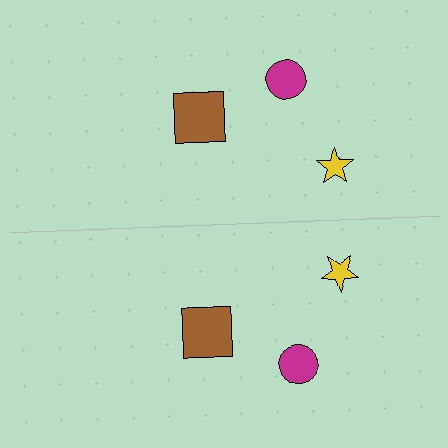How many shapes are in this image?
There are 6 shapes in this image.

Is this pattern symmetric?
Yes, this pattern has bilateral (reflection) symmetry.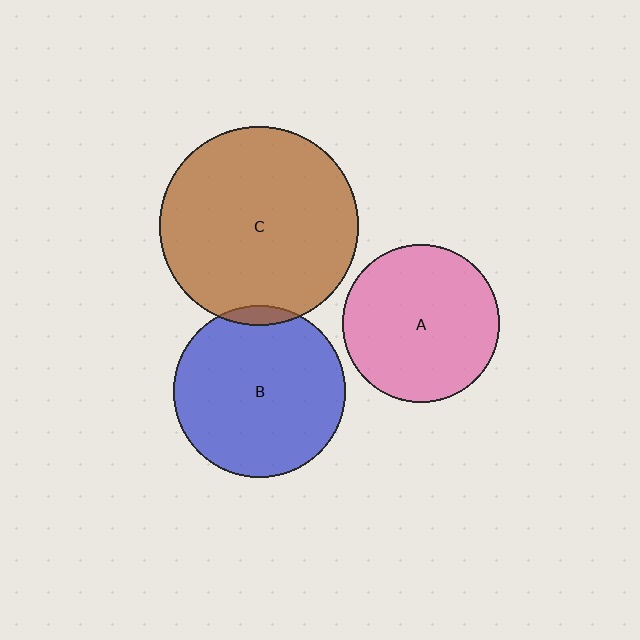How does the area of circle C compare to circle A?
Approximately 1.6 times.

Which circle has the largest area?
Circle C (brown).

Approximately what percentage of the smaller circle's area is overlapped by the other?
Approximately 5%.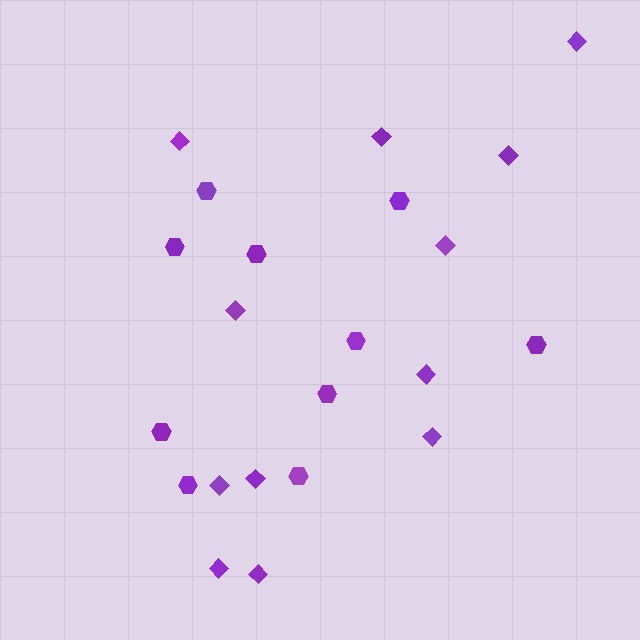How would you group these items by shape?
There are 2 groups: one group of diamonds (12) and one group of hexagons (10).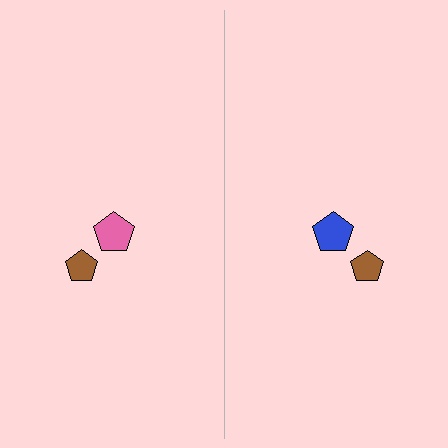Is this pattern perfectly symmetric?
No, the pattern is not perfectly symmetric. The blue pentagon on the right side breaks the symmetry — its mirror counterpart is pink.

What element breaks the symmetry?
The blue pentagon on the right side breaks the symmetry — its mirror counterpart is pink.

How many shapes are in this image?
There are 4 shapes in this image.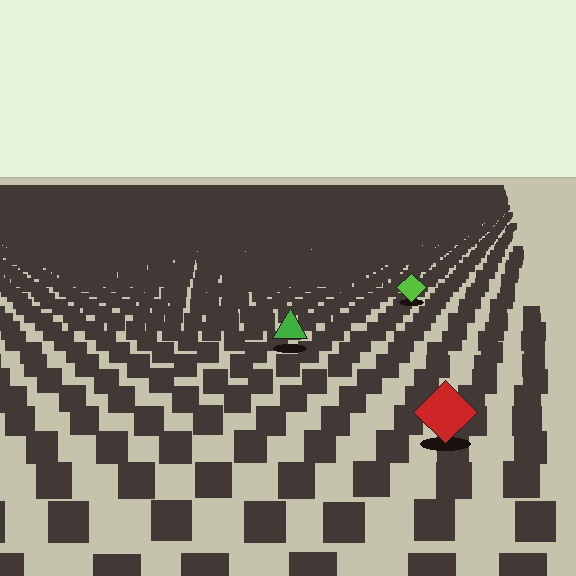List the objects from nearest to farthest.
From nearest to farthest: the red diamond, the green triangle, the lime diamond.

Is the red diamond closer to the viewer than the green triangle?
Yes. The red diamond is closer — you can tell from the texture gradient: the ground texture is coarser near it.